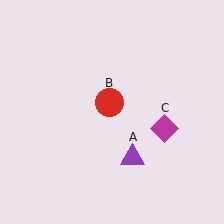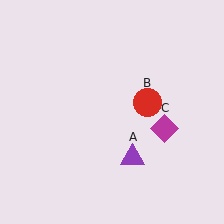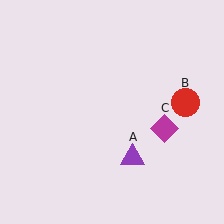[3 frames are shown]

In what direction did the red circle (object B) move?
The red circle (object B) moved right.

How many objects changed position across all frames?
1 object changed position: red circle (object B).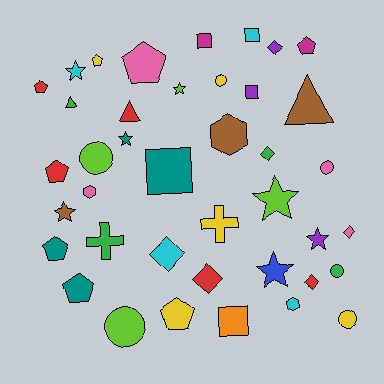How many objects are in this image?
There are 40 objects.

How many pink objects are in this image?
There are 4 pink objects.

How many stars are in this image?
There are 7 stars.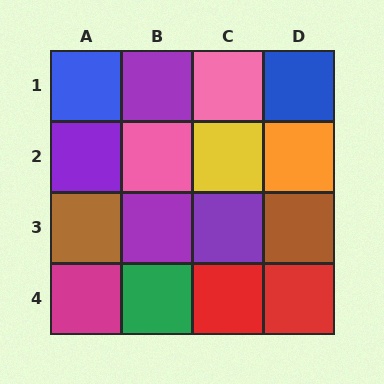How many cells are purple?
4 cells are purple.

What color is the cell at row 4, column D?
Red.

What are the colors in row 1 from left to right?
Blue, purple, pink, blue.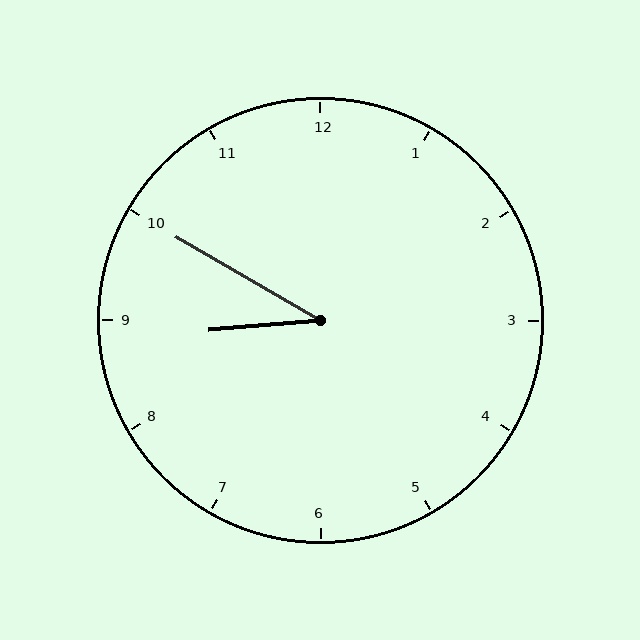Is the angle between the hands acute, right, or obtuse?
It is acute.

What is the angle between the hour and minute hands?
Approximately 35 degrees.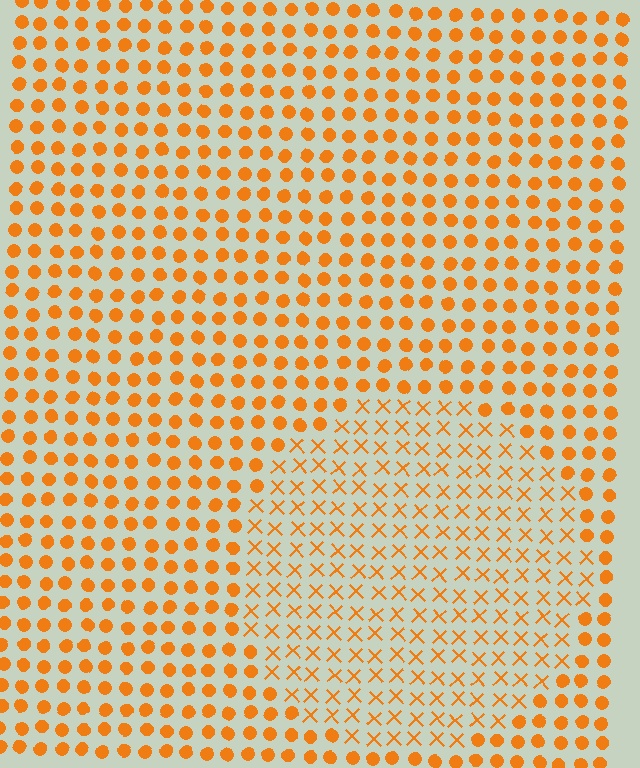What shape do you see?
I see a circle.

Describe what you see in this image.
The image is filled with small orange elements arranged in a uniform grid. A circle-shaped region contains X marks, while the surrounding area contains circles. The boundary is defined purely by the change in element shape.